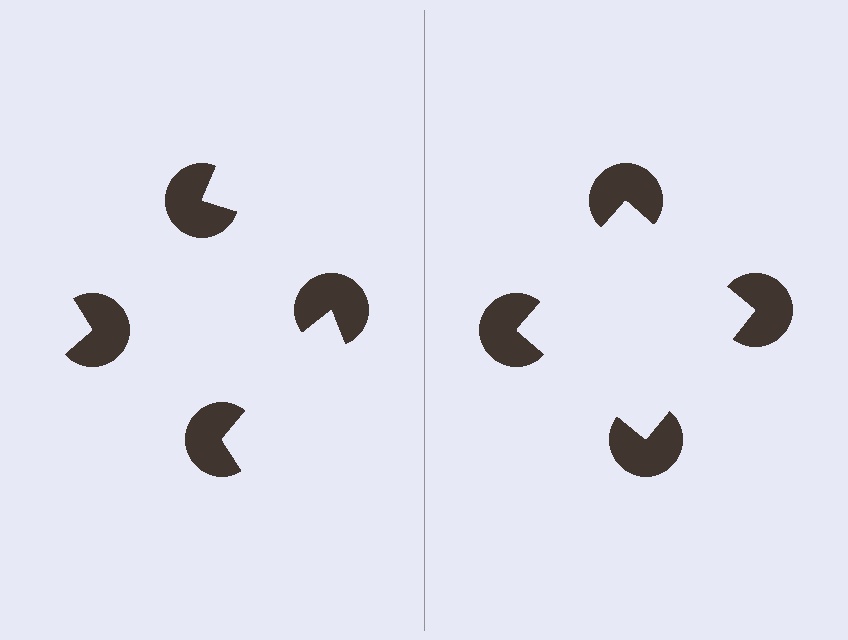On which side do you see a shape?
An illusory square appears on the right side. On the left side the wedge cuts are rotated, so no coherent shape forms.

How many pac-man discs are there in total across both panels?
8 — 4 on each side.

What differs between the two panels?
The pac-man discs are positioned identically on both sides; only the wedge orientations differ. On the right they align to a square; on the left they are misaligned.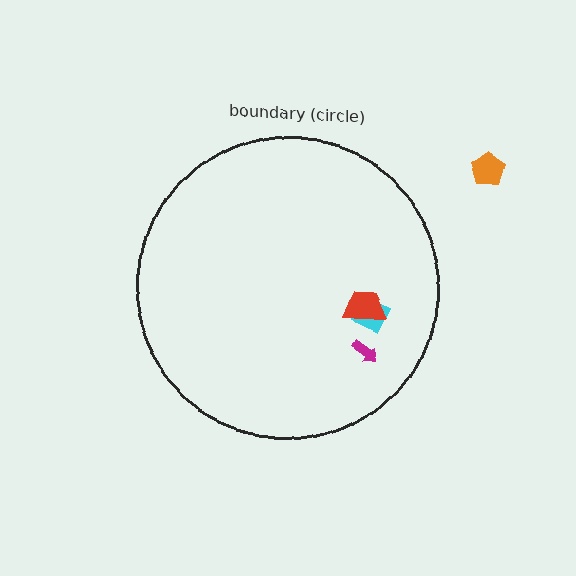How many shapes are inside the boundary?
3 inside, 1 outside.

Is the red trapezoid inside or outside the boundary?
Inside.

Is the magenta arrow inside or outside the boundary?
Inside.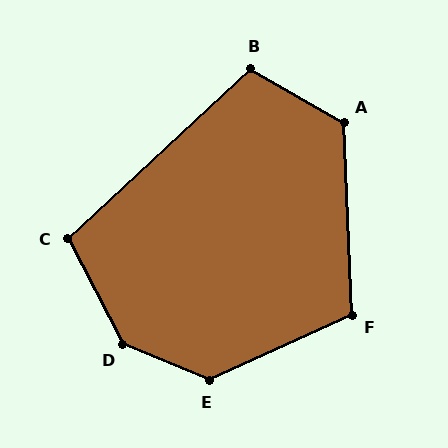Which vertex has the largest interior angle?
D, at approximately 140 degrees.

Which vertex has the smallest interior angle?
C, at approximately 105 degrees.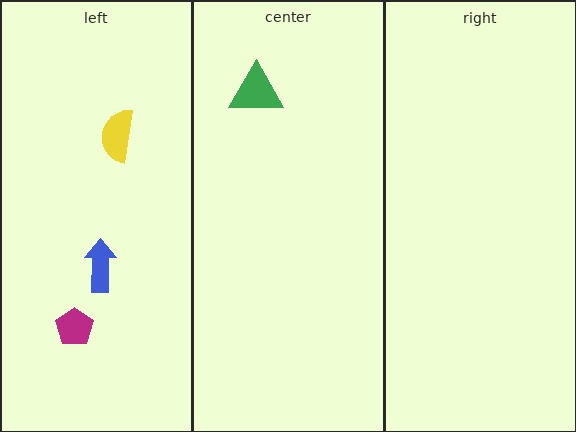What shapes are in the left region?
The blue arrow, the yellow semicircle, the magenta pentagon.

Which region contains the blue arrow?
The left region.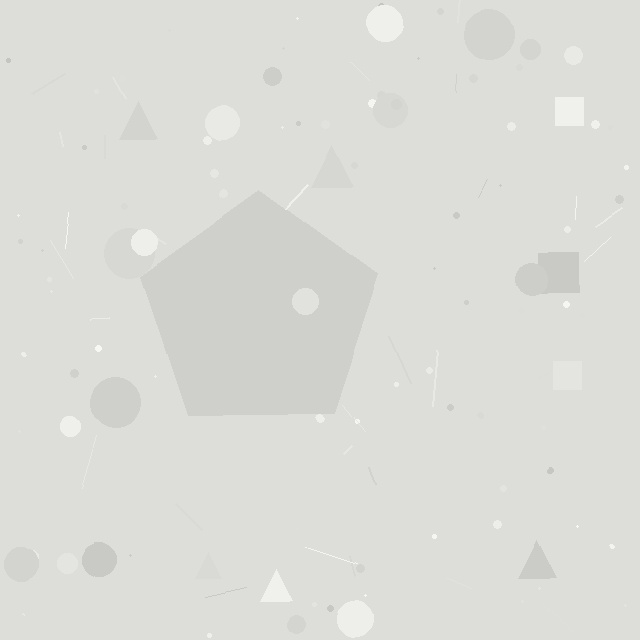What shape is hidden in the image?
A pentagon is hidden in the image.